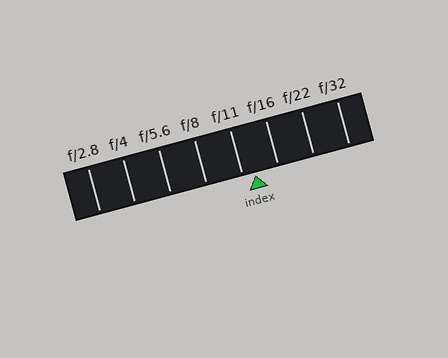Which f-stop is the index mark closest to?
The index mark is closest to f/11.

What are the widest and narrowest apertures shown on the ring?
The widest aperture shown is f/2.8 and the narrowest is f/32.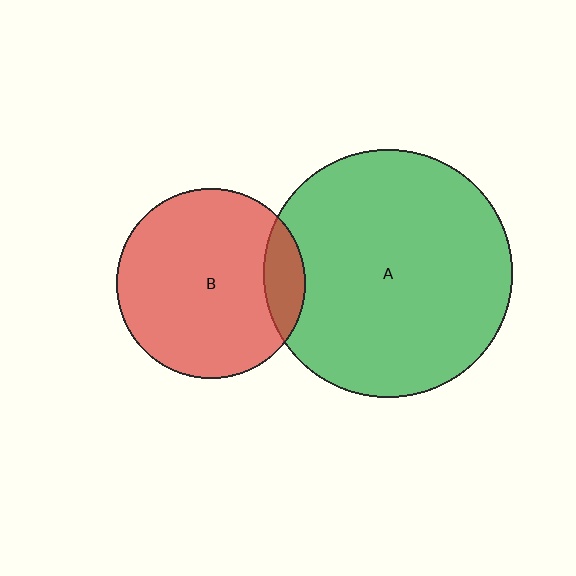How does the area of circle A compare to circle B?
Approximately 1.7 times.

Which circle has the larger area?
Circle A (green).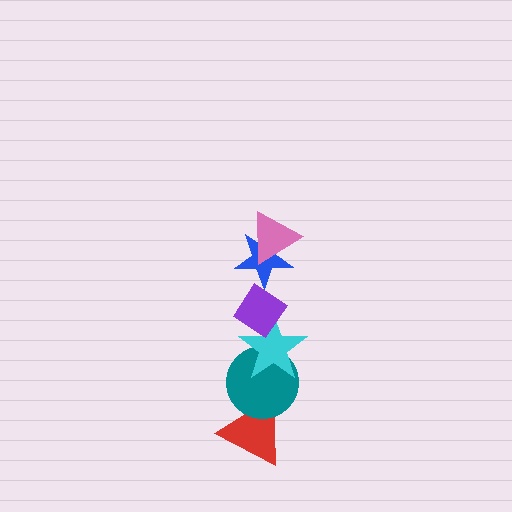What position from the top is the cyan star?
The cyan star is 4th from the top.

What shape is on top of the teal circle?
The cyan star is on top of the teal circle.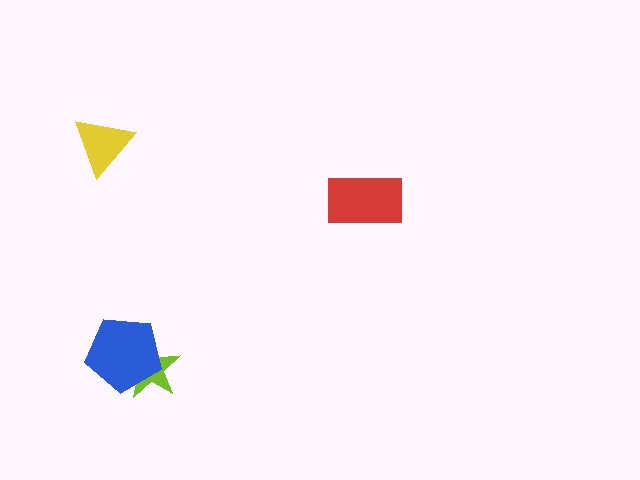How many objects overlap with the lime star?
1 object overlaps with the lime star.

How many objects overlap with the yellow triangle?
0 objects overlap with the yellow triangle.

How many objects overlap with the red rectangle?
0 objects overlap with the red rectangle.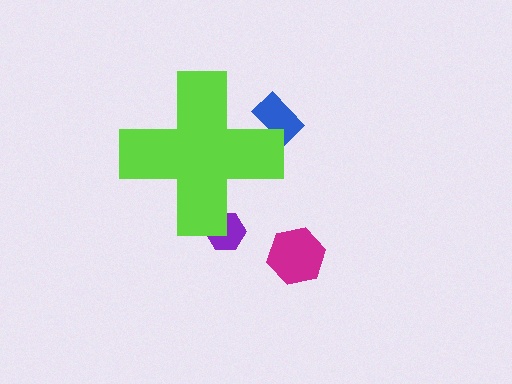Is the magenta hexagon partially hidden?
No, the magenta hexagon is fully visible.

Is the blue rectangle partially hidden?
Yes, the blue rectangle is partially hidden behind the lime cross.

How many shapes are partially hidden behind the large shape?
2 shapes are partially hidden.